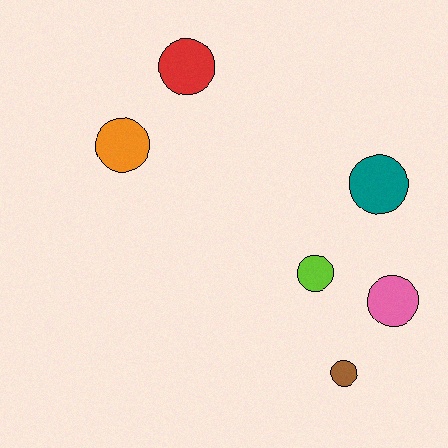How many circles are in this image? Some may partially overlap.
There are 6 circles.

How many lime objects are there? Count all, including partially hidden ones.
There is 1 lime object.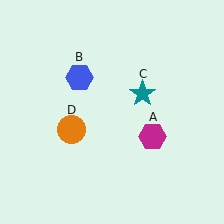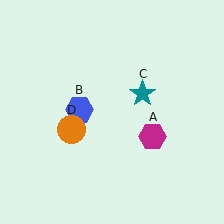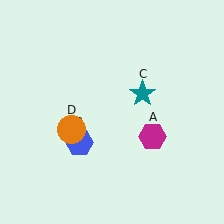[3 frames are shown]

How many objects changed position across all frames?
1 object changed position: blue hexagon (object B).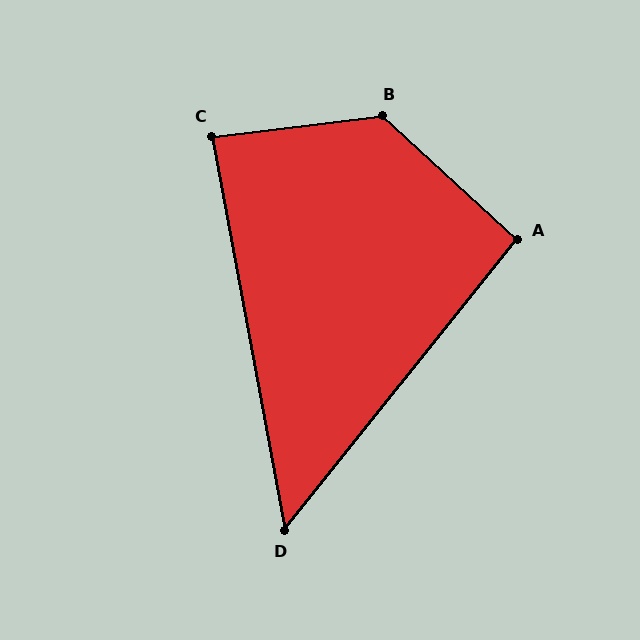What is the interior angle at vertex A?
Approximately 94 degrees (approximately right).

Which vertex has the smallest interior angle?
D, at approximately 49 degrees.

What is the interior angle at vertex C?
Approximately 86 degrees (approximately right).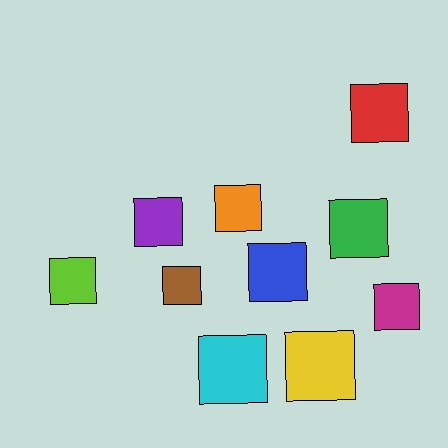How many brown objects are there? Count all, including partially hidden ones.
There is 1 brown object.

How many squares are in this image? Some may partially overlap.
There are 10 squares.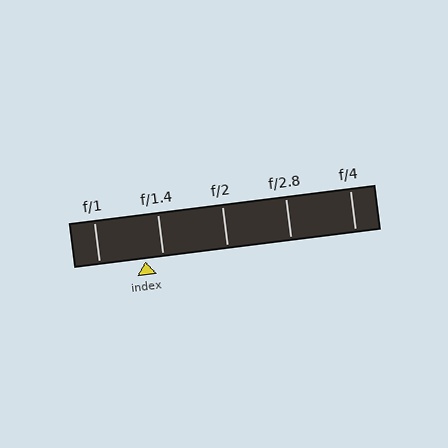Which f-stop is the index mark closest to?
The index mark is closest to f/1.4.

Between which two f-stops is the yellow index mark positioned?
The index mark is between f/1 and f/1.4.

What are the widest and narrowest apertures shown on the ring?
The widest aperture shown is f/1 and the narrowest is f/4.